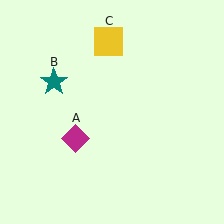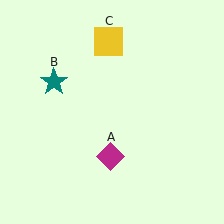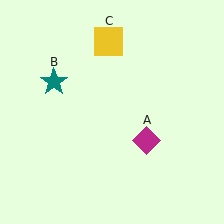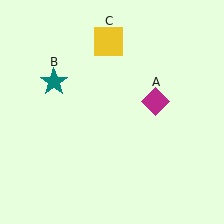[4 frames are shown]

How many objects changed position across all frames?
1 object changed position: magenta diamond (object A).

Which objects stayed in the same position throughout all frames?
Teal star (object B) and yellow square (object C) remained stationary.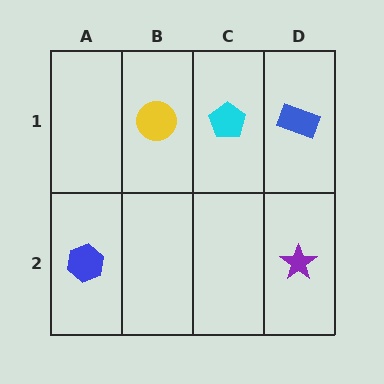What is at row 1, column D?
A blue rectangle.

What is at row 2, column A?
A blue hexagon.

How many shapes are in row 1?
3 shapes.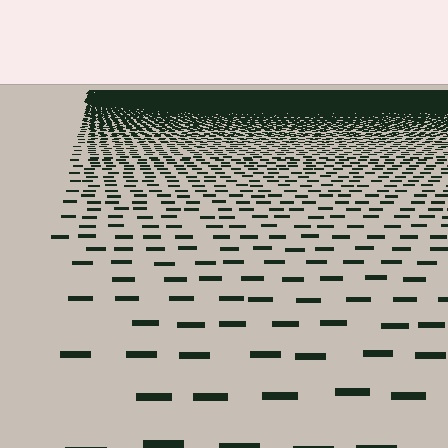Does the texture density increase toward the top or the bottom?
Density increases toward the top.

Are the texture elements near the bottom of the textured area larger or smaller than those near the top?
Larger. Near the bottom, elements are closer to the viewer and appear at a bigger on-screen size.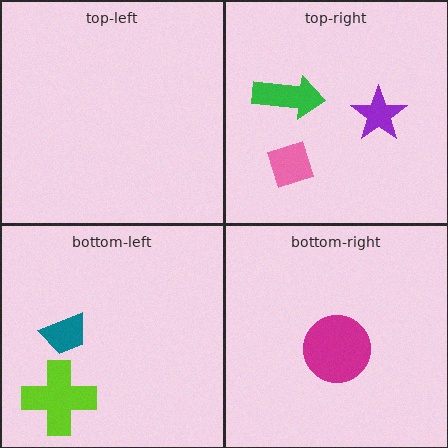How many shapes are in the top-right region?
3.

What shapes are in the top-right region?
The green arrow, the purple star, the pink diamond.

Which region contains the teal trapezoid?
The bottom-left region.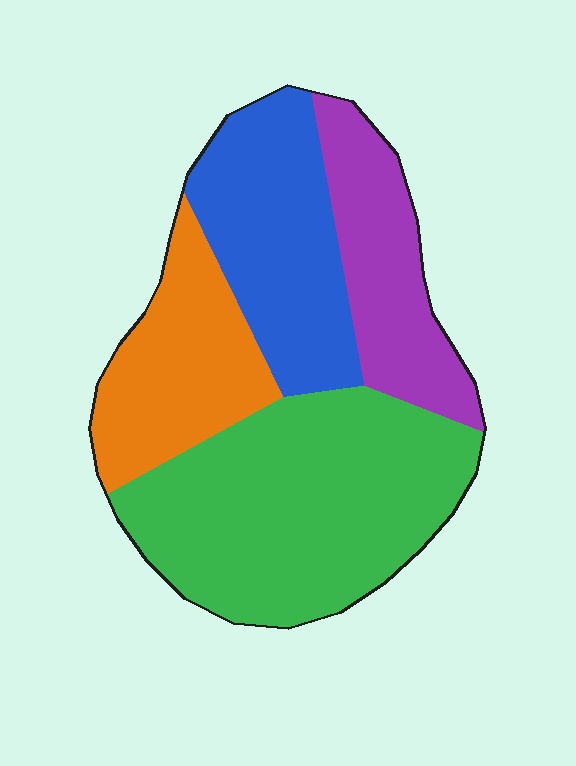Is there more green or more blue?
Green.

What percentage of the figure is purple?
Purple takes up about one sixth (1/6) of the figure.